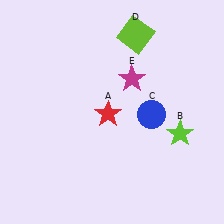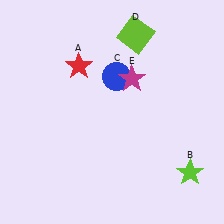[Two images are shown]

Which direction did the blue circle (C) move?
The blue circle (C) moved up.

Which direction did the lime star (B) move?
The lime star (B) moved down.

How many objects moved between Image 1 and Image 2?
3 objects moved between the two images.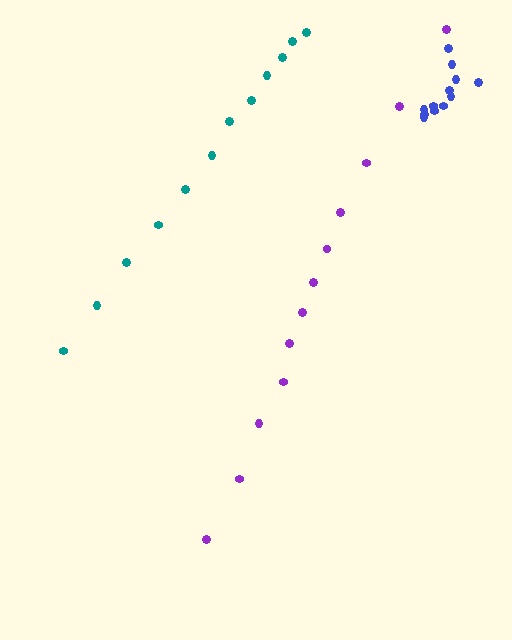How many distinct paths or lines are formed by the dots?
There are 3 distinct paths.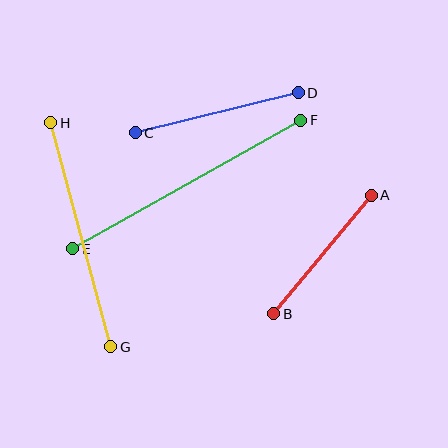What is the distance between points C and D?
The distance is approximately 167 pixels.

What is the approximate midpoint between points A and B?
The midpoint is at approximately (323, 254) pixels.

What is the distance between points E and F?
The distance is approximately 262 pixels.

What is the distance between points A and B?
The distance is approximately 153 pixels.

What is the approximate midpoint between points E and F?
The midpoint is at approximately (187, 185) pixels.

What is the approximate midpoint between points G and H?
The midpoint is at approximately (81, 235) pixels.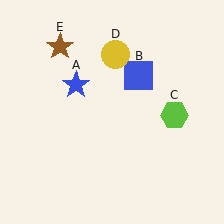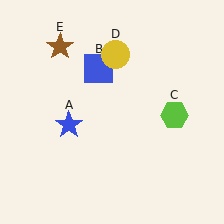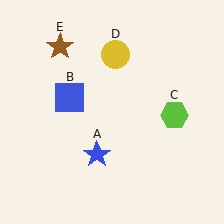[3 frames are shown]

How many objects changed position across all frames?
2 objects changed position: blue star (object A), blue square (object B).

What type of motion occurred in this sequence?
The blue star (object A), blue square (object B) rotated counterclockwise around the center of the scene.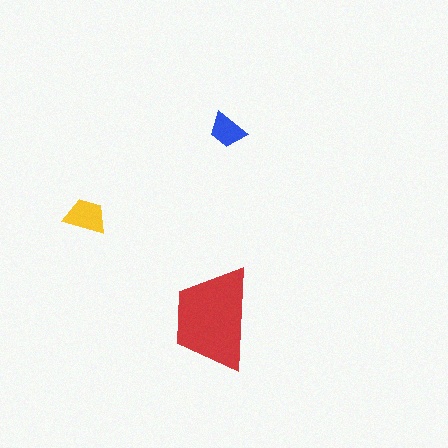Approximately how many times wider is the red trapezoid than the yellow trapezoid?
About 2.5 times wider.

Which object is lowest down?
The red trapezoid is bottommost.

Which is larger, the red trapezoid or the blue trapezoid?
The red one.